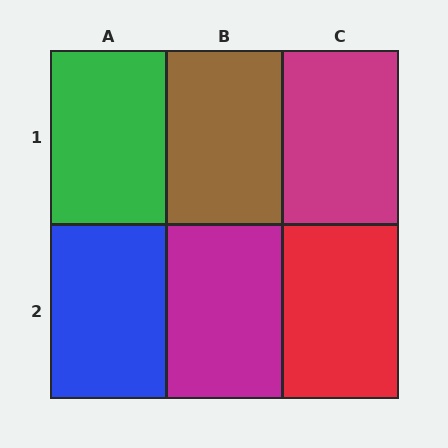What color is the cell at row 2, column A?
Blue.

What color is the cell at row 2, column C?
Red.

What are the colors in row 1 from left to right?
Green, brown, magenta.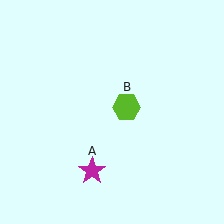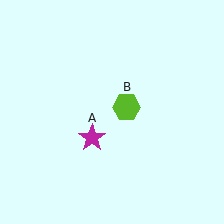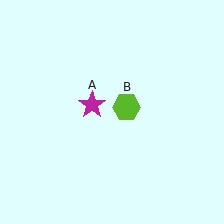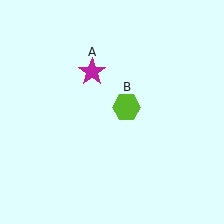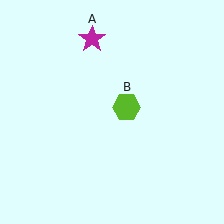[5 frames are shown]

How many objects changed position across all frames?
1 object changed position: magenta star (object A).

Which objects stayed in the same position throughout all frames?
Lime hexagon (object B) remained stationary.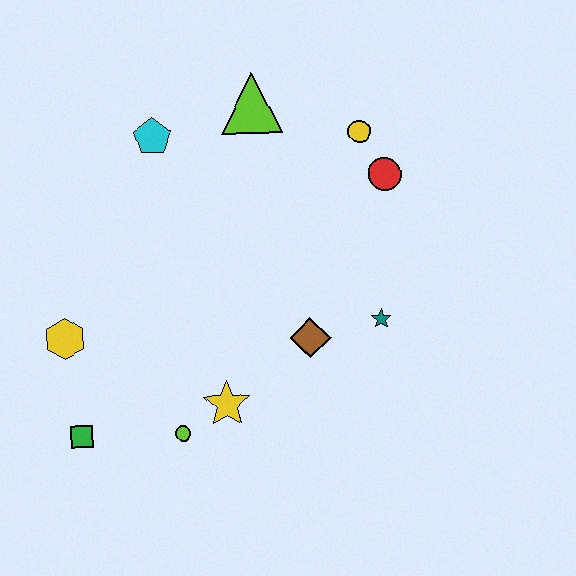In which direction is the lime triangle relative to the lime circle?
The lime triangle is above the lime circle.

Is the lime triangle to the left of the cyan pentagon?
No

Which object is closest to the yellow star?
The lime circle is closest to the yellow star.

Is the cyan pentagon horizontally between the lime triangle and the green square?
Yes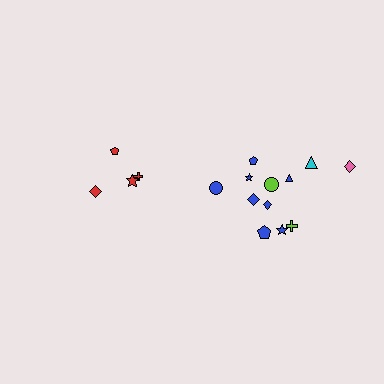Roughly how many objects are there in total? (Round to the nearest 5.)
Roughly 15 objects in total.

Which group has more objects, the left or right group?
The right group.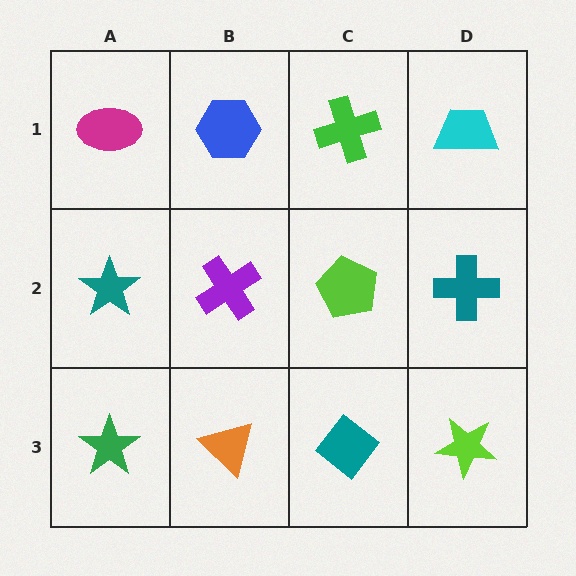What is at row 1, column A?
A magenta ellipse.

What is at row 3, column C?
A teal diamond.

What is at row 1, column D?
A cyan trapezoid.